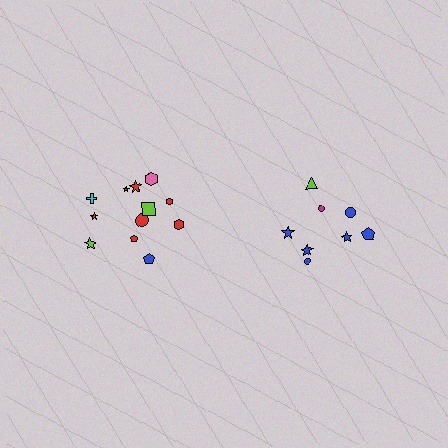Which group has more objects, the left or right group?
The left group.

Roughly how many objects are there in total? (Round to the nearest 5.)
Roughly 20 objects in total.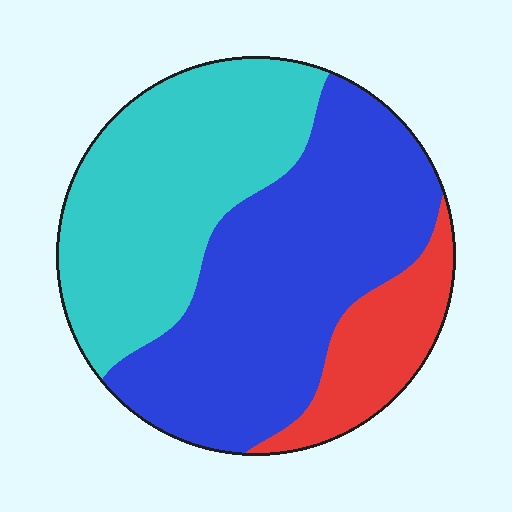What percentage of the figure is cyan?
Cyan takes up between a quarter and a half of the figure.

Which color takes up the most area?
Blue, at roughly 50%.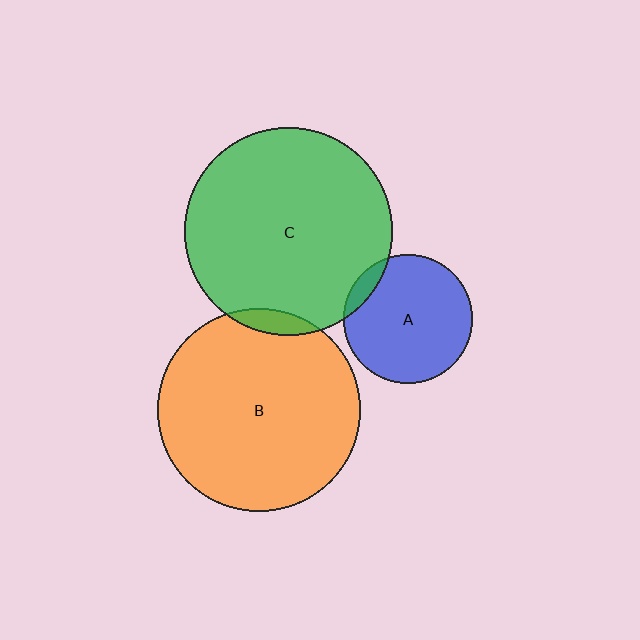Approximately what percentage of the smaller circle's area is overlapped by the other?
Approximately 5%.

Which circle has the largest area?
Circle C (green).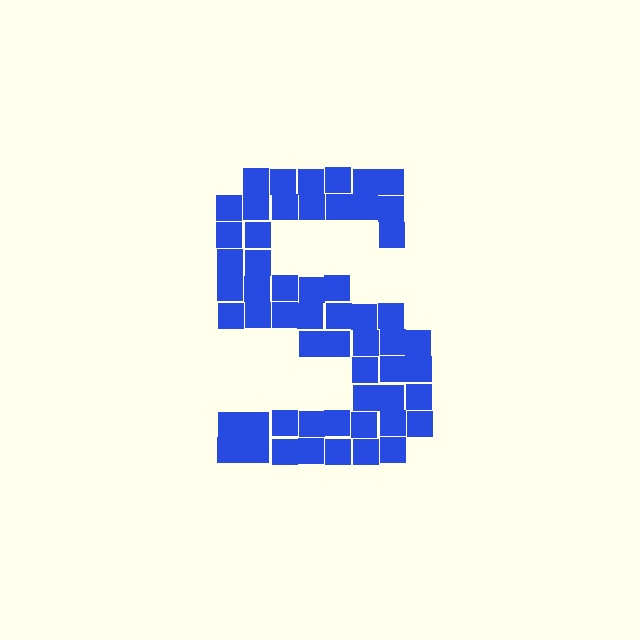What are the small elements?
The small elements are squares.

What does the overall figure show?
The overall figure shows the letter S.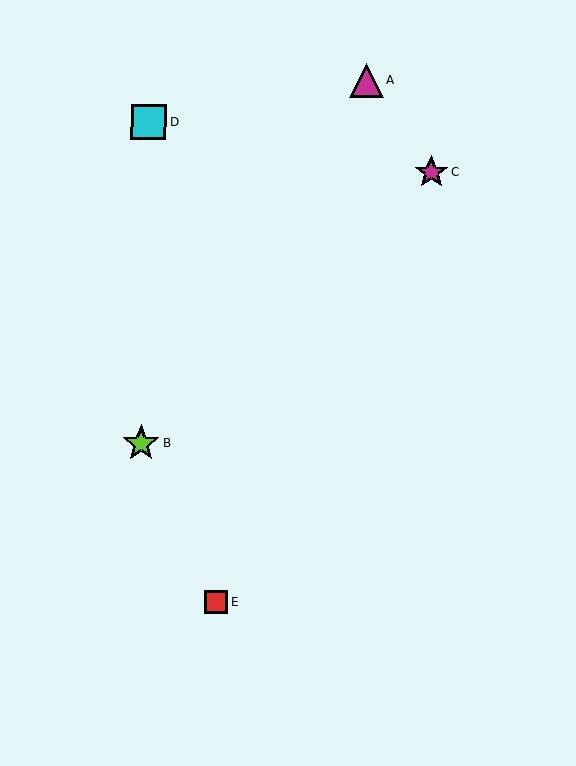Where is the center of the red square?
The center of the red square is at (216, 602).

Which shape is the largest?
The lime star (labeled B) is the largest.